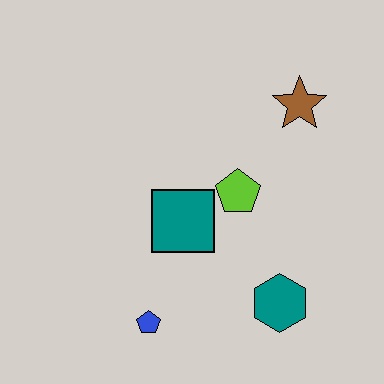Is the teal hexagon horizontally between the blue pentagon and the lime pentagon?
No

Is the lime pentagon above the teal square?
Yes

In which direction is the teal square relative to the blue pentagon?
The teal square is above the blue pentagon.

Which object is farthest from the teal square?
The brown star is farthest from the teal square.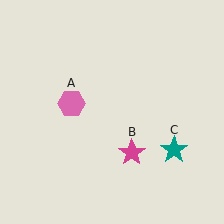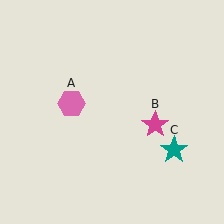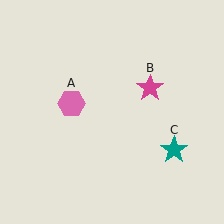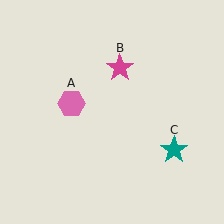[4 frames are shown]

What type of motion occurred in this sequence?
The magenta star (object B) rotated counterclockwise around the center of the scene.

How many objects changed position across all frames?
1 object changed position: magenta star (object B).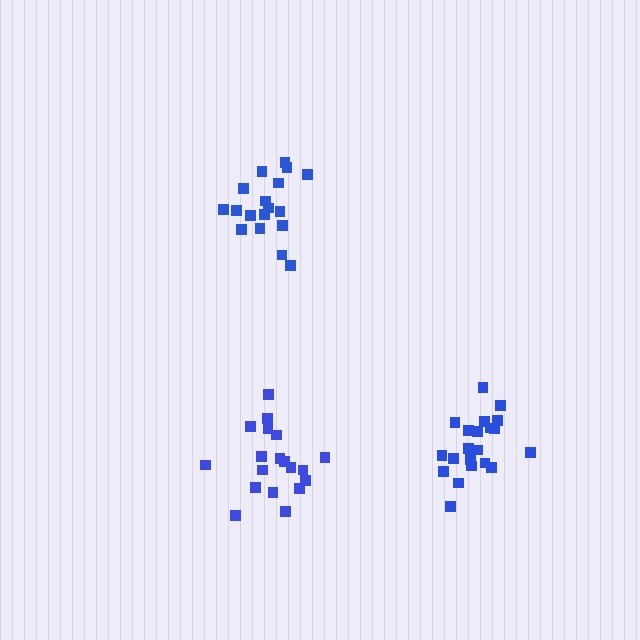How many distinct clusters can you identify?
There are 3 distinct clusters.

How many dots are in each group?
Group 1: 18 dots, Group 2: 21 dots, Group 3: 19 dots (58 total).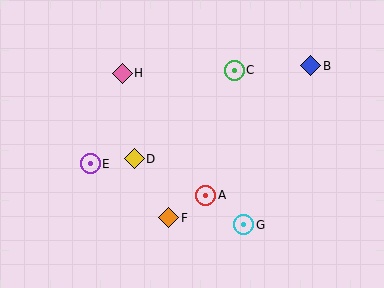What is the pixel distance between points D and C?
The distance between D and C is 133 pixels.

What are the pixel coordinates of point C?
Point C is at (234, 70).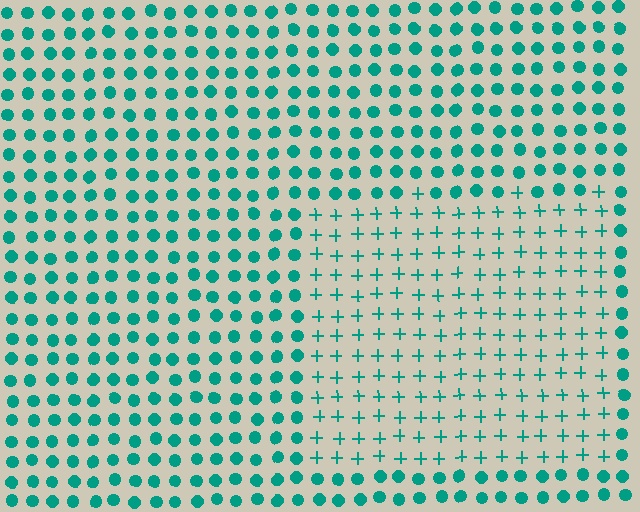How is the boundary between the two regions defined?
The boundary is defined by a change in element shape: plus signs inside vs. circles outside. All elements share the same color and spacing.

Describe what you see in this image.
The image is filled with small teal elements arranged in a uniform grid. A rectangle-shaped region contains plus signs, while the surrounding area contains circles. The boundary is defined purely by the change in element shape.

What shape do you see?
I see a rectangle.